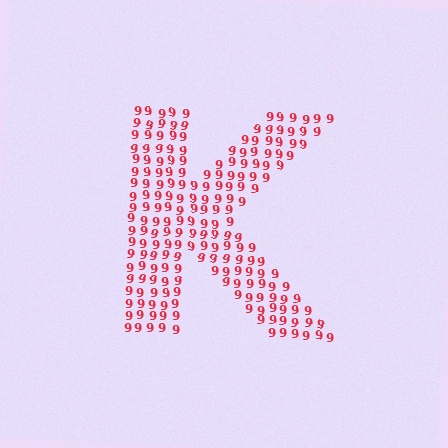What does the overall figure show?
The overall figure shows the letter K.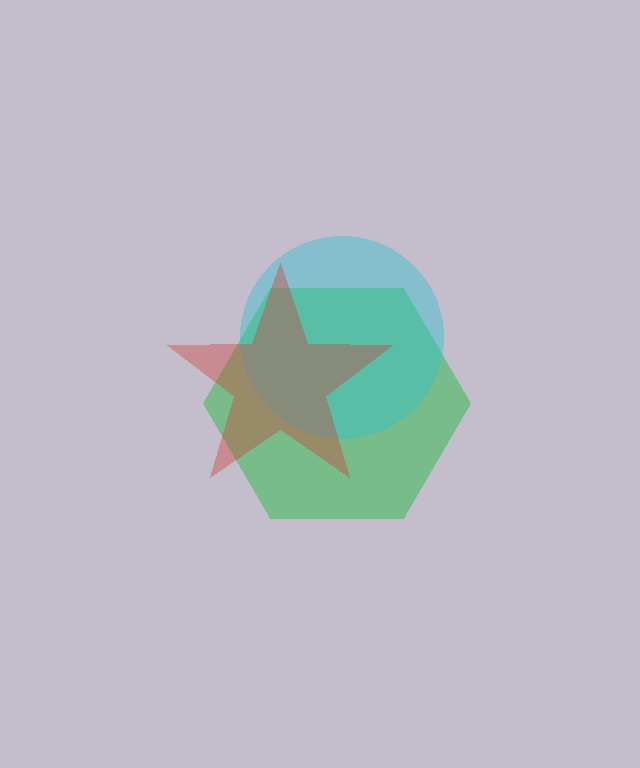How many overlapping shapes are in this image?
There are 3 overlapping shapes in the image.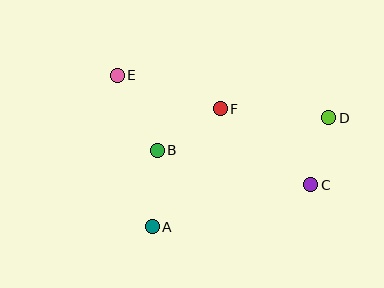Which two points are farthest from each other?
Points C and E are farthest from each other.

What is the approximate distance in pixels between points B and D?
The distance between B and D is approximately 175 pixels.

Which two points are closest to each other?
Points C and D are closest to each other.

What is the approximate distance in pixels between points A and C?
The distance between A and C is approximately 164 pixels.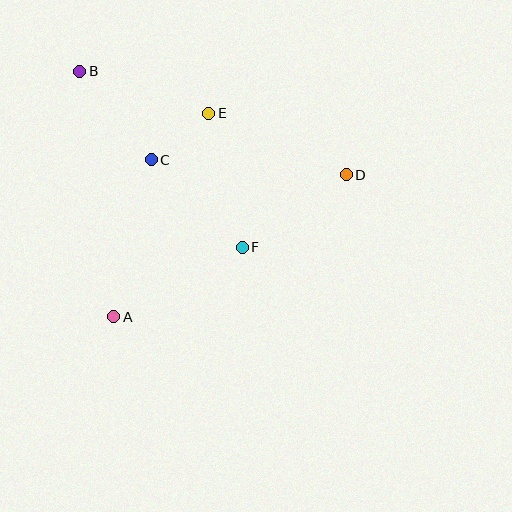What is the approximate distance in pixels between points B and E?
The distance between B and E is approximately 136 pixels.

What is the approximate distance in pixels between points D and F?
The distance between D and F is approximately 127 pixels.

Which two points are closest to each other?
Points C and E are closest to each other.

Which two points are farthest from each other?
Points B and D are farthest from each other.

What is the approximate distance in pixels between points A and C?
The distance between A and C is approximately 162 pixels.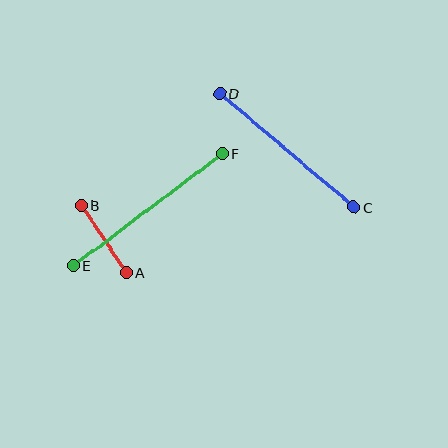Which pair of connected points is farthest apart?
Points E and F are farthest apart.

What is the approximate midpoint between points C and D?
The midpoint is at approximately (287, 150) pixels.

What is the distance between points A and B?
The distance is approximately 81 pixels.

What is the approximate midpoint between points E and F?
The midpoint is at approximately (148, 210) pixels.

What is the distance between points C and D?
The distance is approximately 176 pixels.